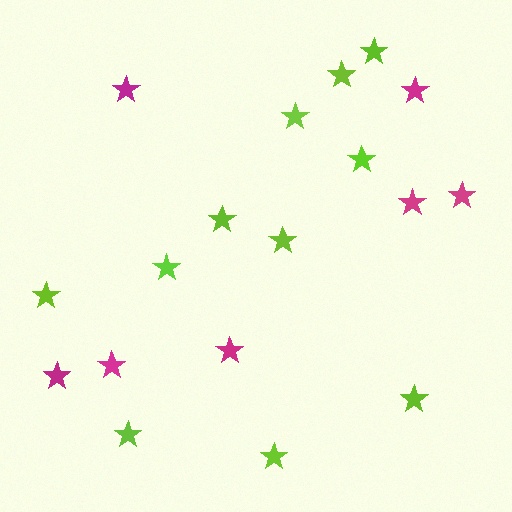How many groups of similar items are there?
There are 2 groups: one group of magenta stars (7) and one group of lime stars (11).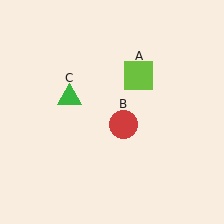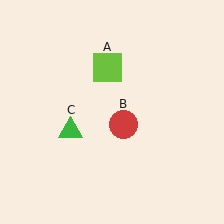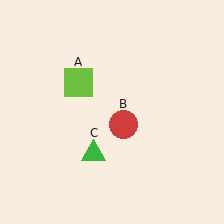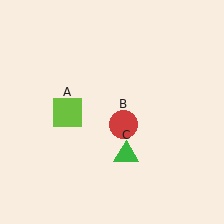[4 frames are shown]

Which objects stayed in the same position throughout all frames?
Red circle (object B) remained stationary.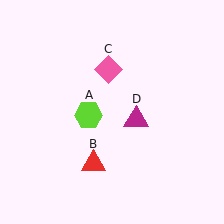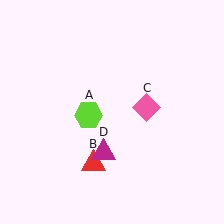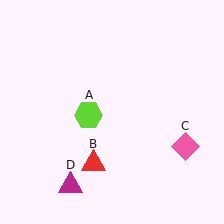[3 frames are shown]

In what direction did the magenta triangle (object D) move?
The magenta triangle (object D) moved down and to the left.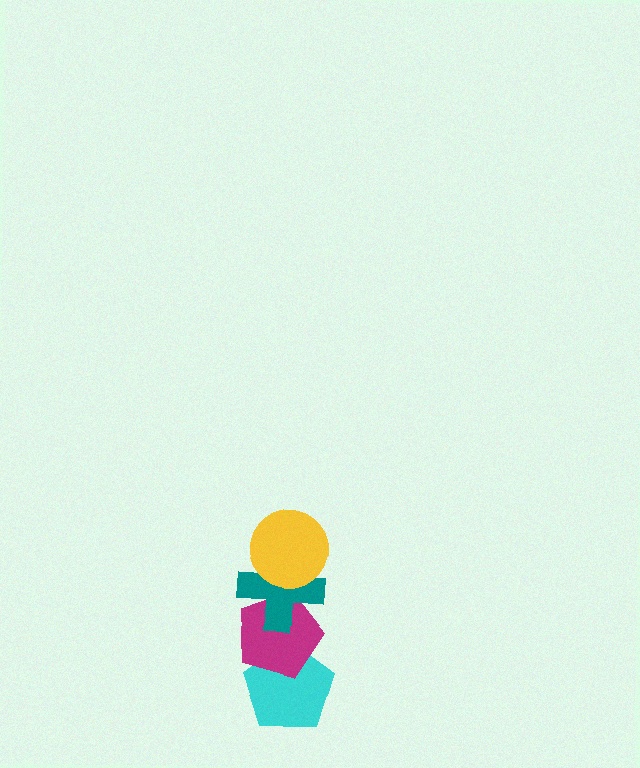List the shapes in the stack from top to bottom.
From top to bottom: the yellow circle, the teal cross, the magenta pentagon, the cyan pentagon.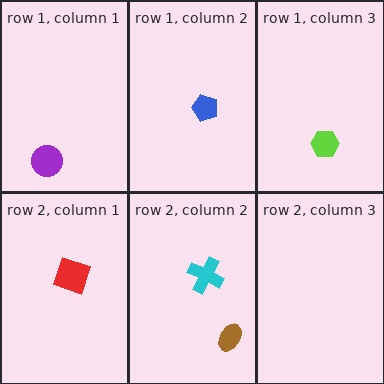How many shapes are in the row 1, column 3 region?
1.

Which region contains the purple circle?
The row 1, column 1 region.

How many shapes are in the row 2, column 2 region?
2.